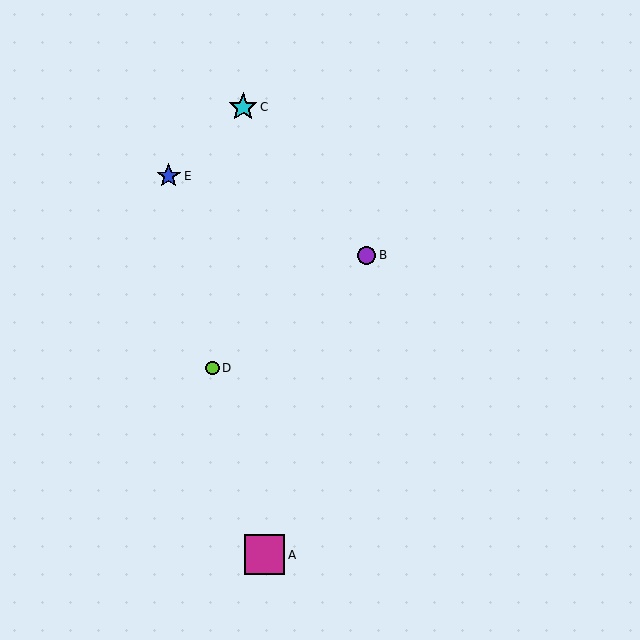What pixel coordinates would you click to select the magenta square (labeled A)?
Click at (265, 555) to select the magenta square A.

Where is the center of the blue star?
The center of the blue star is at (169, 176).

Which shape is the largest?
The magenta square (labeled A) is the largest.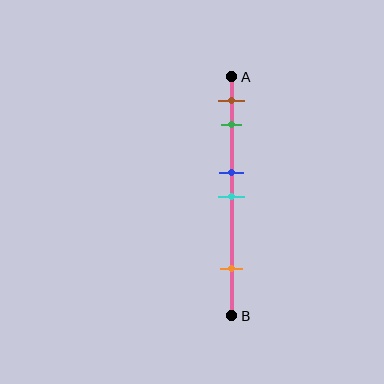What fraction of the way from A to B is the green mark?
The green mark is approximately 20% (0.2) of the way from A to B.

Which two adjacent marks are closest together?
The blue and cyan marks are the closest adjacent pair.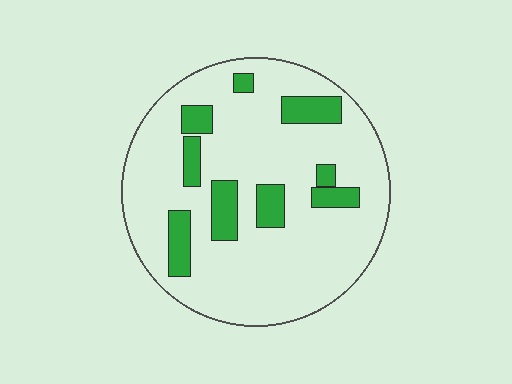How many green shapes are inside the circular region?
9.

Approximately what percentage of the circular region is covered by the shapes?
Approximately 15%.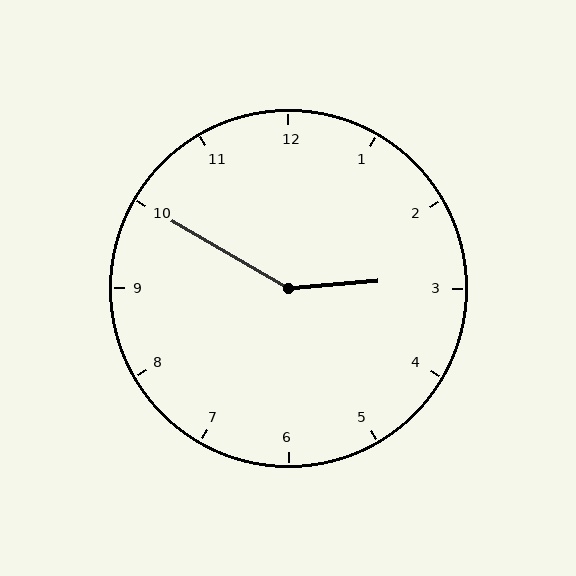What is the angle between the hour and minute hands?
Approximately 145 degrees.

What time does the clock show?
2:50.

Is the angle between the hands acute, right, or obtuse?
It is obtuse.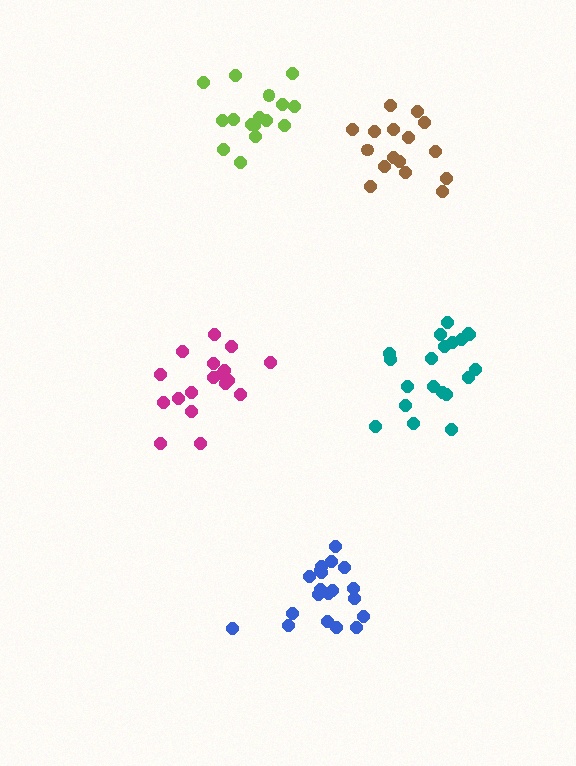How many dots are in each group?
Group 1: 20 dots, Group 2: 20 dots, Group 3: 16 dots, Group 4: 16 dots, Group 5: 18 dots (90 total).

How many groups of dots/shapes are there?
There are 5 groups.